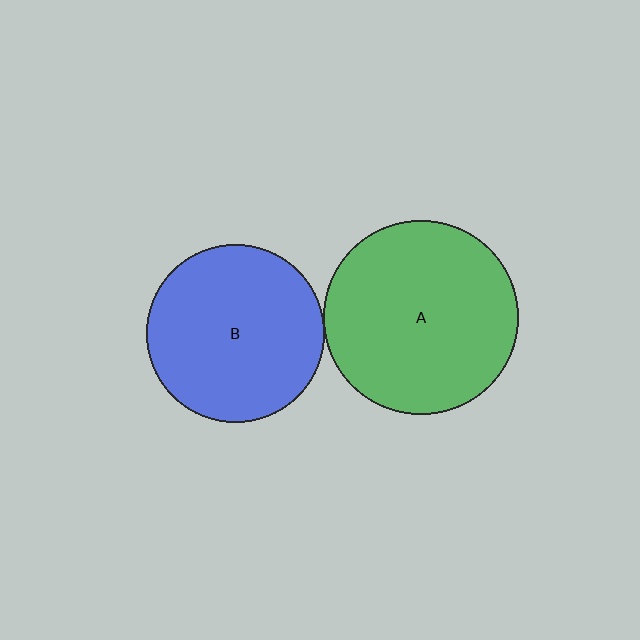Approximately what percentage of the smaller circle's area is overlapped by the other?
Approximately 5%.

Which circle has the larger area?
Circle A (green).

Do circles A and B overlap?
Yes.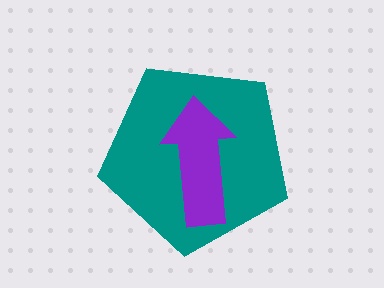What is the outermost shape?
The teal pentagon.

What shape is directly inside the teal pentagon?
The purple arrow.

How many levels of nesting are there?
2.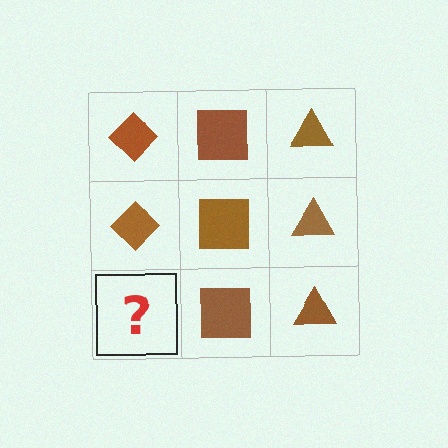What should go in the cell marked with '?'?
The missing cell should contain a brown diamond.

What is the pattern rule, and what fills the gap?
The rule is that each column has a consistent shape. The gap should be filled with a brown diamond.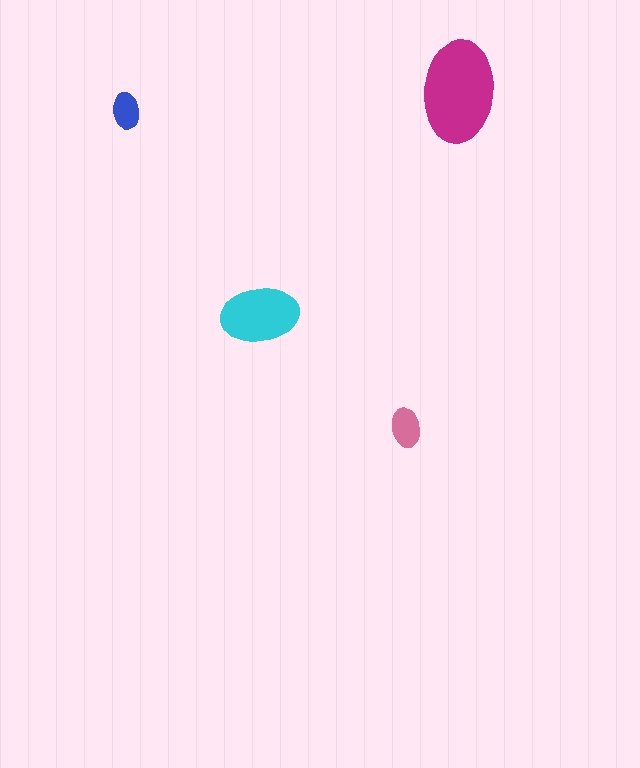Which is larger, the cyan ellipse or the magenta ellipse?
The magenta one.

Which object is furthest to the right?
The magenta ellipse is rightmost.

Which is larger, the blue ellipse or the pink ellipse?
The pink one.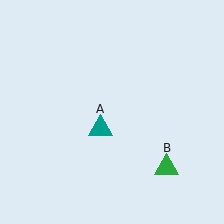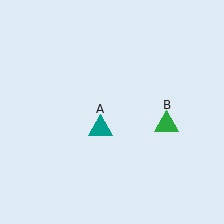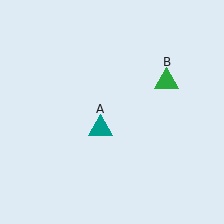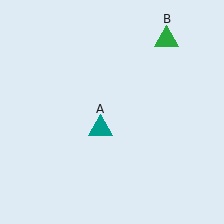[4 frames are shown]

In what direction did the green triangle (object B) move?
The green triangle (object B) moved up.